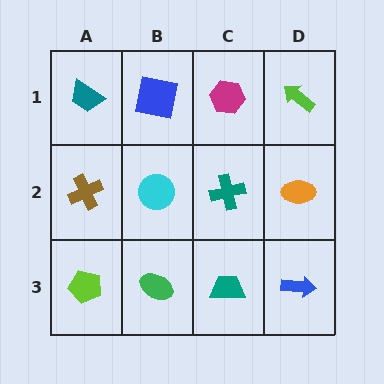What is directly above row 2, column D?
A lime arrow.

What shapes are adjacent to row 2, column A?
A teal trapezoid (row 1, column A), a lime pentagon (row 3, column A), a cyan circle (row 2, column B).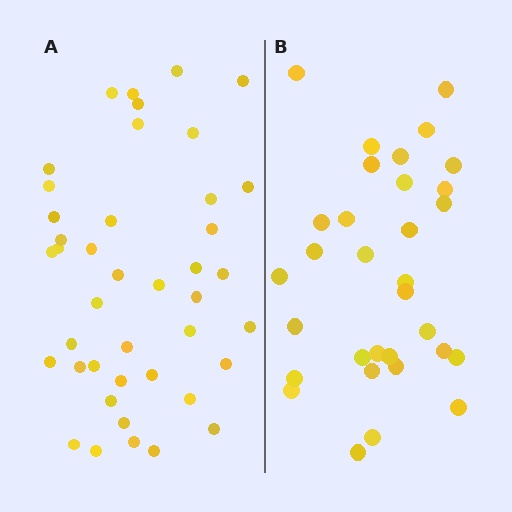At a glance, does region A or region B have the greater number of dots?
Region A (the left region) has more dots.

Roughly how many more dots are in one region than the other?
Region A has roughly 10 or so more dots than region B.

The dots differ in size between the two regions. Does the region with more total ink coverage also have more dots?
No. Region B has more total ink coverage because its dots are larger, but region A actually contains more individual dots. Total area can be misleading — the number of items is what matters here.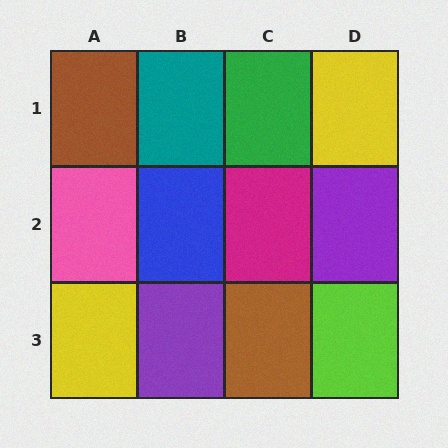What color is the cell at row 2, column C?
Magenta.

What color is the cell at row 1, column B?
Teal.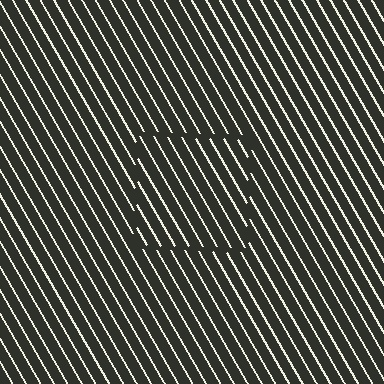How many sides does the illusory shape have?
4 sides — the line-ends trace a square.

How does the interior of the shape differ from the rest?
The interior of the shape contains the same grating, shifted by half a period — the contour is defined by the phase discontinuity where line-ends from the inner and outer gratings abut.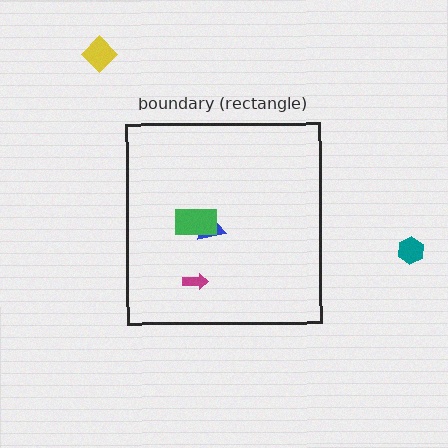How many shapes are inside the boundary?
3 inside, 2 outside.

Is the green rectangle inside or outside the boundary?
Inside.